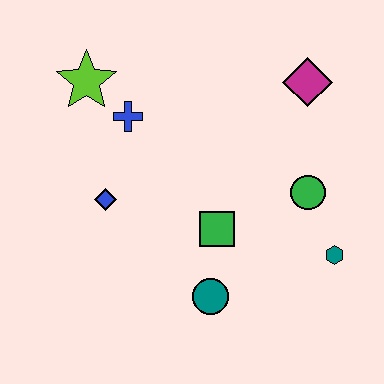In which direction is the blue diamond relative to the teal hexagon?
The blue diamond is to the left of the teal hexagon.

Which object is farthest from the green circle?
The lime star is farthest from the green circle.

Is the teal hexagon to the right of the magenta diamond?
Yes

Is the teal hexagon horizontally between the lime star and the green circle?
No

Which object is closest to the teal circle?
The green square is closest to the teal circle.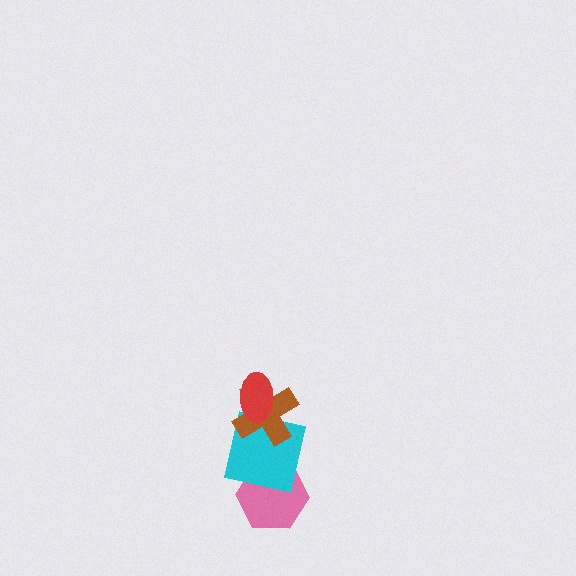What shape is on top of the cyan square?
The brown cross is on top of the cyan square.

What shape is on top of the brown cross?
The red ellipse is on top of the brown cross.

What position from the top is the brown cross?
The brown cross is 2nd from the top.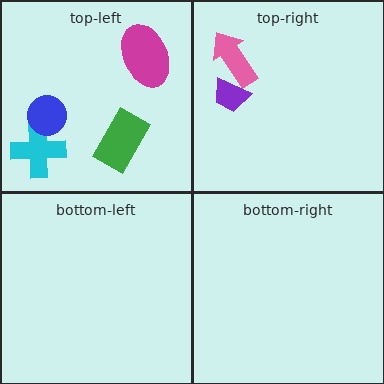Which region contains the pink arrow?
The top-right region.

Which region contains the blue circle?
The top-left region.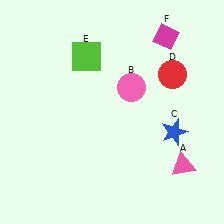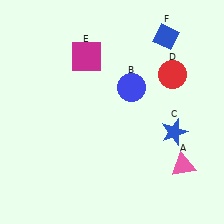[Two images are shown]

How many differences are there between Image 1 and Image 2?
There are 3 differences between the two images.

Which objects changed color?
B changed from pink to blue. E changed from lime to magenta. F changed from magenta to blue.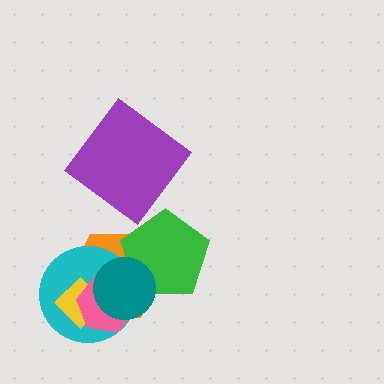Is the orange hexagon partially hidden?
Yes, it is partially covered by another shape.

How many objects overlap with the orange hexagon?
5 objects overlap with the orange hexagon.